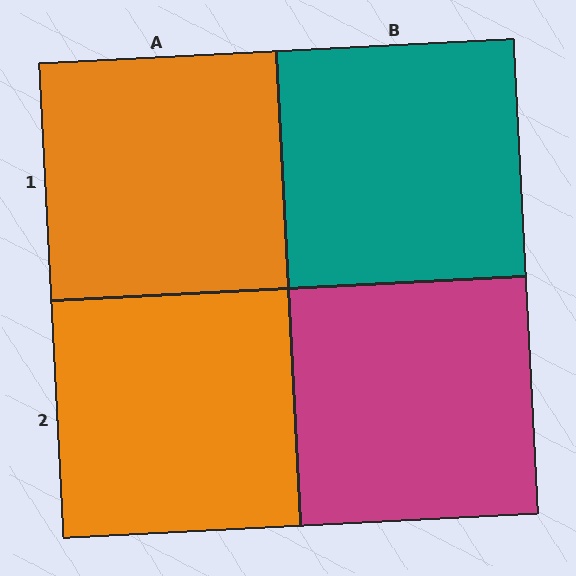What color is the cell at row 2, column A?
Orange.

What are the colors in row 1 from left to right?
Orange, teal.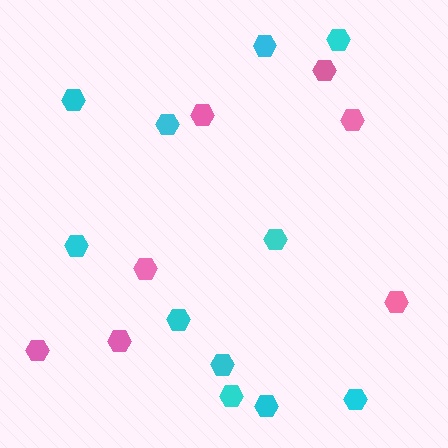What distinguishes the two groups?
There are 2 groups: one group of cyan hexagons (11) and one group of pink hexagons (7).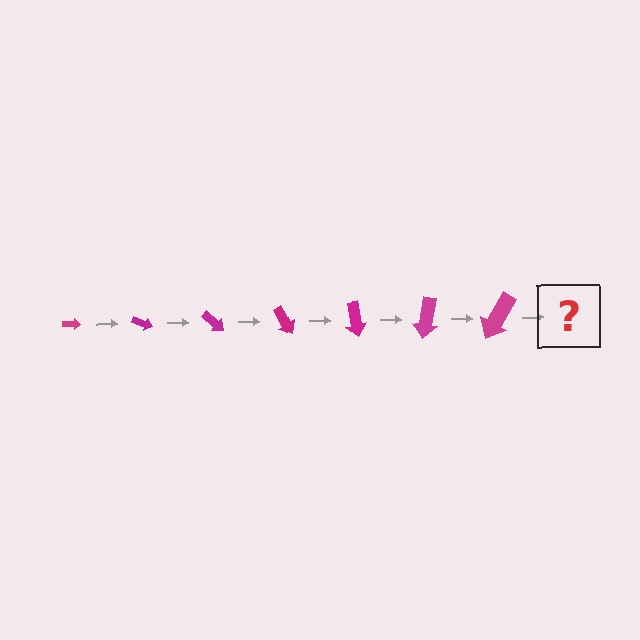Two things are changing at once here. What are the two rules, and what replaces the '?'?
The two rules are that the arrow grows larger each step and it rotates 20 degrees each step. The '?' should be an arrow, larger than the previous one and rotated 140 degrees from the start.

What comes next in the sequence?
The next element should be an arrow, larger than the previous one and rotated 140 degrees from the start.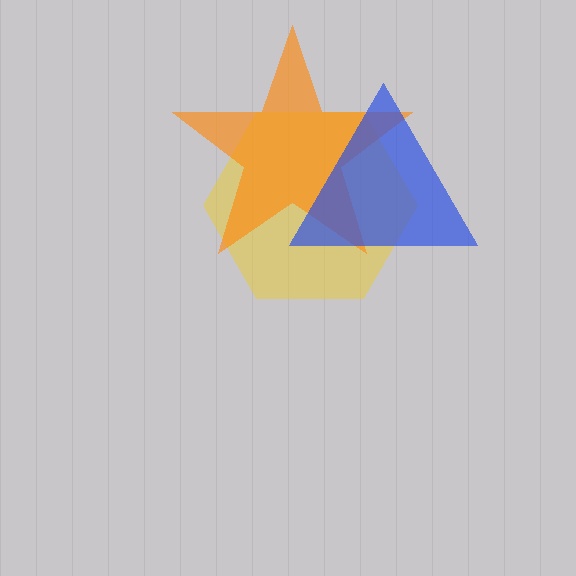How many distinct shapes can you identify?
There are 3 distinct shapes: a yellow hexagon, an orange star, a blue triangle.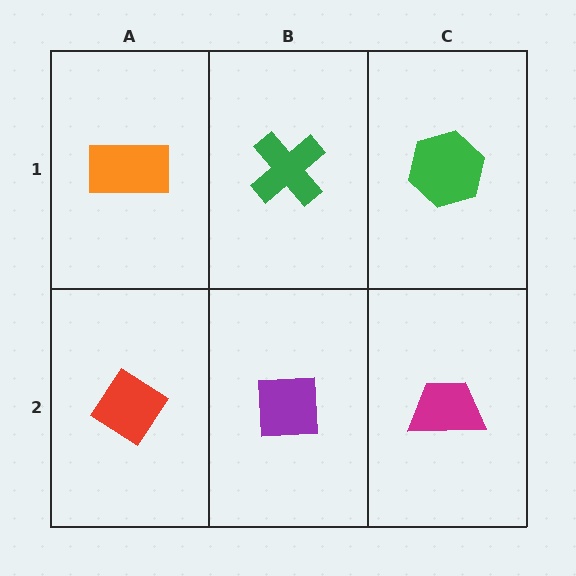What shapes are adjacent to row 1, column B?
A purple square (row 2, column B), an orange rectangle (row 1, column A), a green hexagon (row 1, column C).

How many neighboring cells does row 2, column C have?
2.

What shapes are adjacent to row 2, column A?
An orange rectangle (row 1, column A), a purple square (row 2, column B).